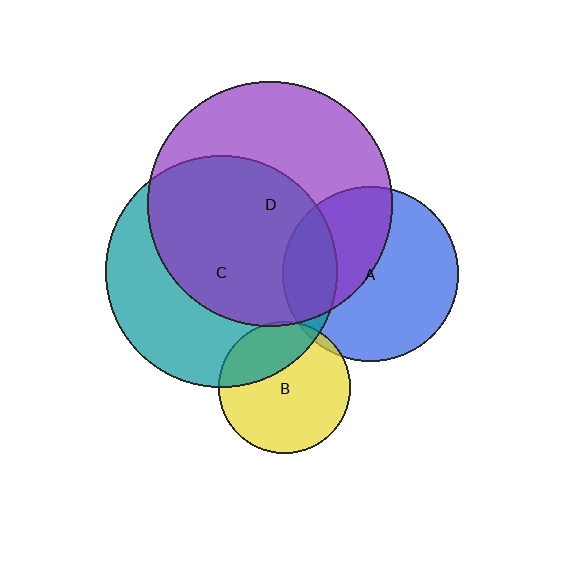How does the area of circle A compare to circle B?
Approximately 1.8 times.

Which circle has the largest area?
Circle D (purple).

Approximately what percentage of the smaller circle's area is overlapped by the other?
Approximately 5%.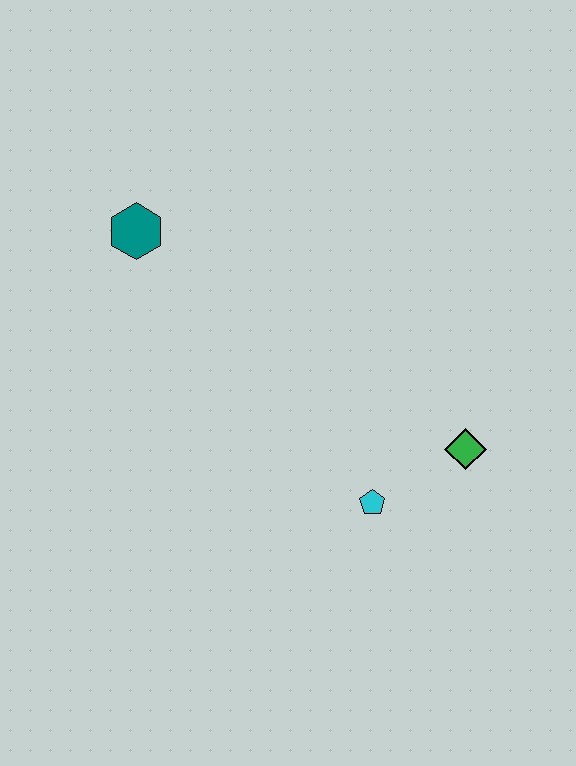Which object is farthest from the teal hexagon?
The green diamond is farthest from the teal hexagon.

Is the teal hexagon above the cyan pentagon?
Yes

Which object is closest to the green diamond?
The cyan pentagon is closest to the green diamond.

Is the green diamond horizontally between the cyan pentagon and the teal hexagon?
No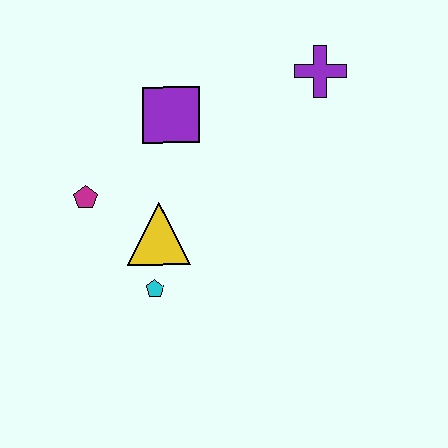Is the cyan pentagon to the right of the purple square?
No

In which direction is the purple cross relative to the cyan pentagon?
The purple cross is above the cyan pentagon.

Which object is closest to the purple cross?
The purple square is closest to the purple cross.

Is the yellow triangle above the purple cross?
No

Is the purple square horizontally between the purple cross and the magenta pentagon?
Yes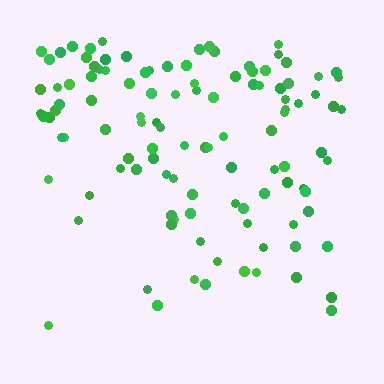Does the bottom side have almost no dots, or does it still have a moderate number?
Still a moderate number, just noticeably fewer than the top.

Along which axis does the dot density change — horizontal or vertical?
Vertical.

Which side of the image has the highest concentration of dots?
The top.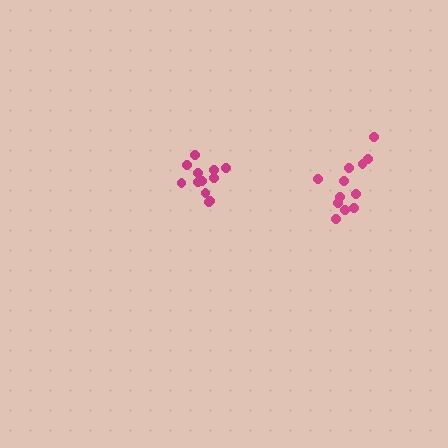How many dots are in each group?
Group 1: 12 dots, Group 2: 12 dots (24 total).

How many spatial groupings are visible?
There are 2 spatial groupings.